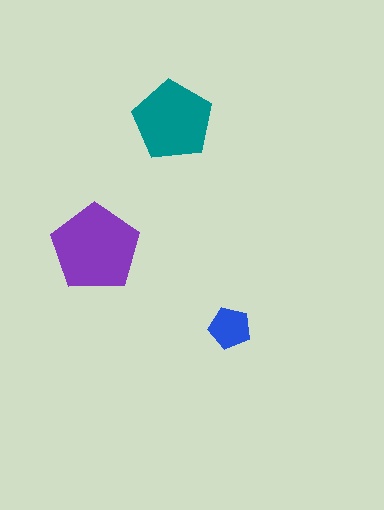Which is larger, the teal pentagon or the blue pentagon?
The teal one.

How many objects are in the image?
There are 3 objects in the image.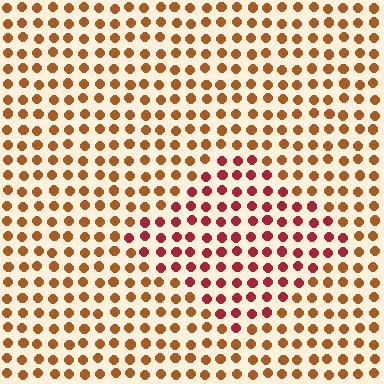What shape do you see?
I see a diamond.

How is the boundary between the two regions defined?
The boundary is defined purely by a slight shift in hue (about 34 degrees). Spacing, size, and orientation are identical on both sides.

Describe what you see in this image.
The image is filled with small brown elements in a uniform arrangement. A diamond-shaped region is visible where the elements are tinted to a slightly different hue, forming a subtle color boundary.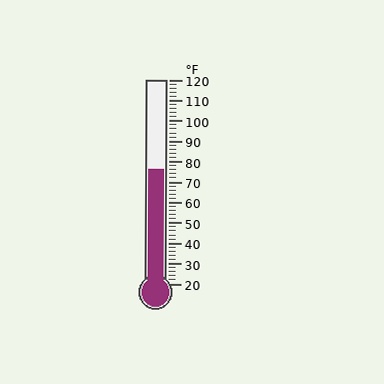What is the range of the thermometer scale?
The thermometer scale ranges from 20°F to 120°F.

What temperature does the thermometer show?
The thermometer shows approximately 76°F.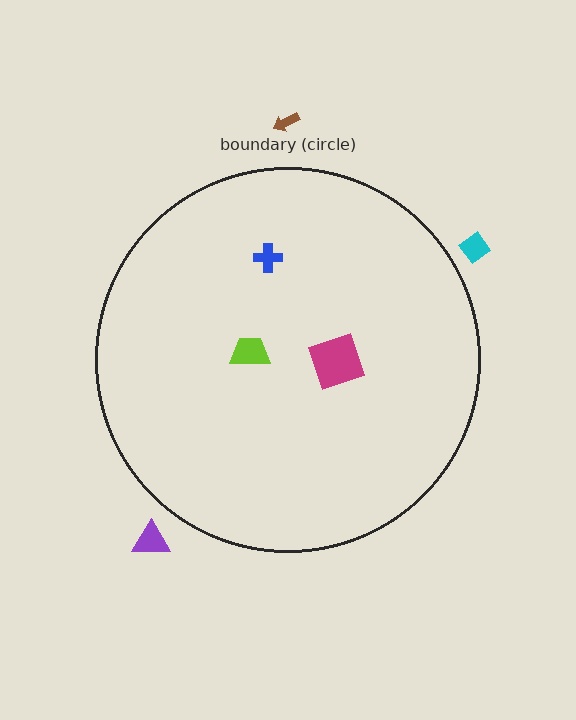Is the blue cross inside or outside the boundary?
Inside.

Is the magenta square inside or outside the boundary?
Inside.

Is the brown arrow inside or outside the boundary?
Outside.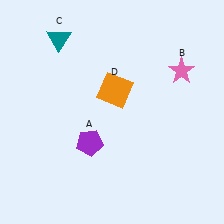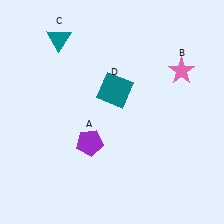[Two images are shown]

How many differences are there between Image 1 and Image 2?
There is 1 difference between the two images.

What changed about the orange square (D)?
In Image 1, D is orange. In Image 2, it changed to teal.